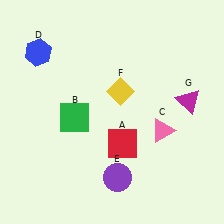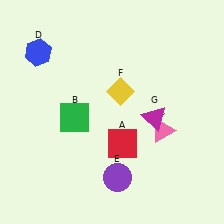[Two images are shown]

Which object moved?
The magenta triangle (G) moved left.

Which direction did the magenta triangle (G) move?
The magenta triangle (G) moved left.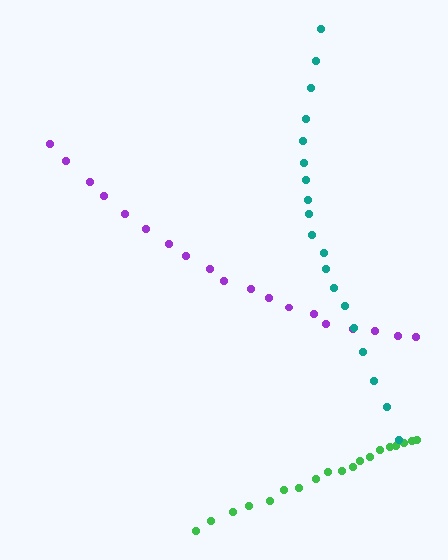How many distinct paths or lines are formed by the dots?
There are 3 distinct paths.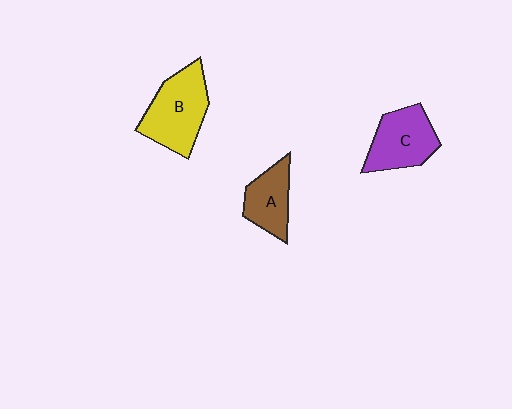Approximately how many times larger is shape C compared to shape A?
Approximately 1.3 times.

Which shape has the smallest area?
Shape A (brown).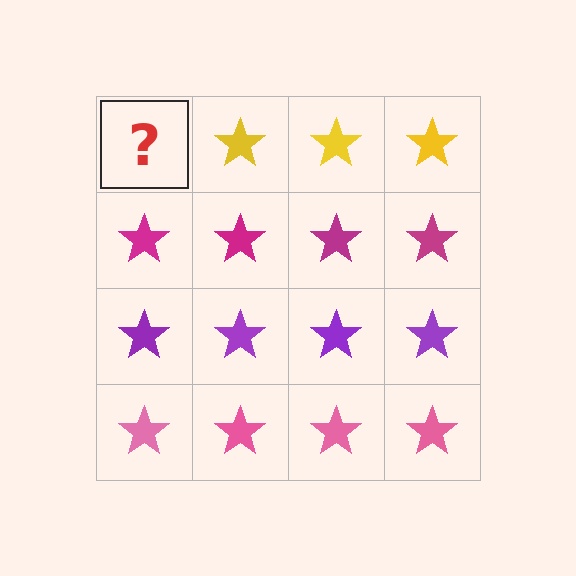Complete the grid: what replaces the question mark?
The question mark should be replaced with a yellow star.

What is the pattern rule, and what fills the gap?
The rule is that each row has a consistent color. The gap should be filled with a yellow star.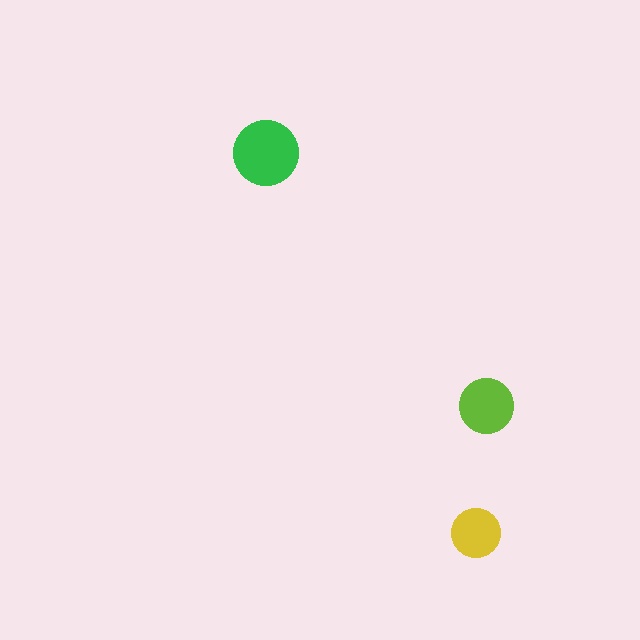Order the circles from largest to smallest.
the green one, the lime one, the yellow one.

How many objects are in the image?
There are 3 objects in the image.